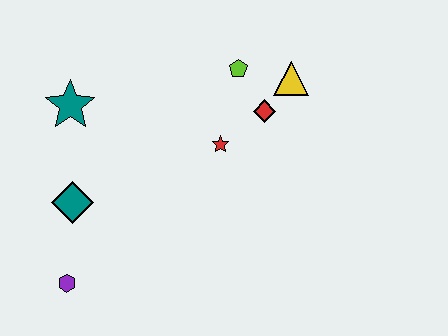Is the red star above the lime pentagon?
No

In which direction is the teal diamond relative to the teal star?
The teal diamond is below the teal star.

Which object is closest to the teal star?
The teal diamond is closest to the teal star.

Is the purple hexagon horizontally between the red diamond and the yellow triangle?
No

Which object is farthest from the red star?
The purple hexagon is farthest from the red star.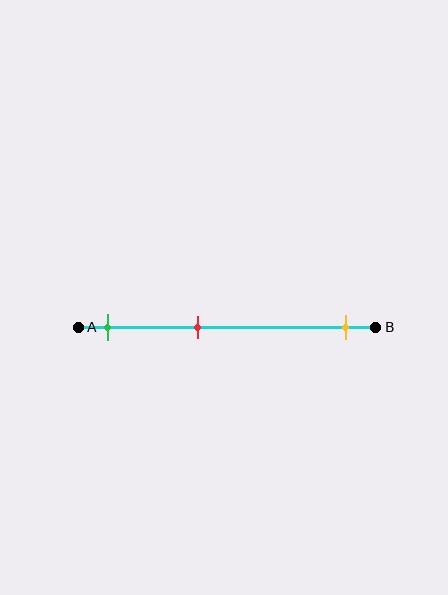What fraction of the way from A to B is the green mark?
The green mark is approximately 10% (0.1) of the way from A to B.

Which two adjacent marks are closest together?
The green and red marks are the closest adjacent pair.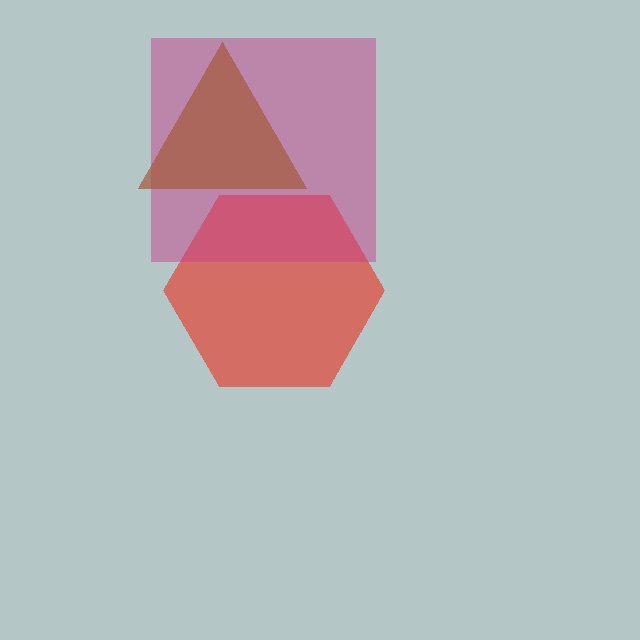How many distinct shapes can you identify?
There are 3 distinct shapes: a red hexagon, a magenta square, a brown triangle.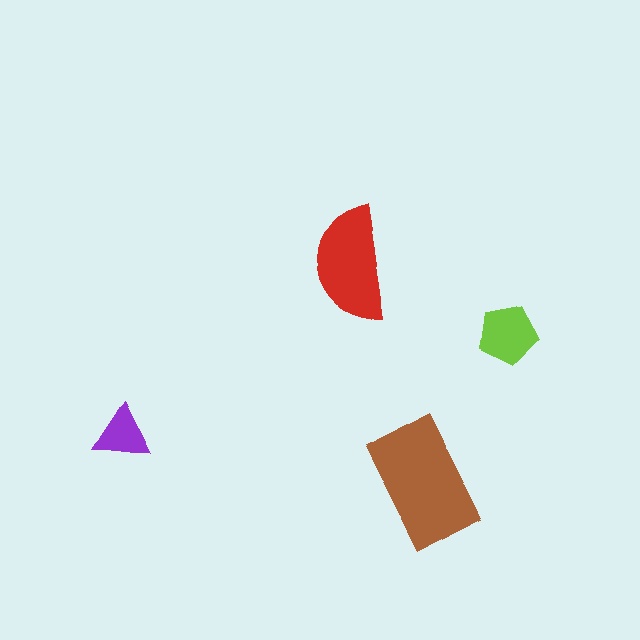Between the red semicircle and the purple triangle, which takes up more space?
The red semicircle.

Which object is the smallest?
The purple triangle.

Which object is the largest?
The brown rectangle.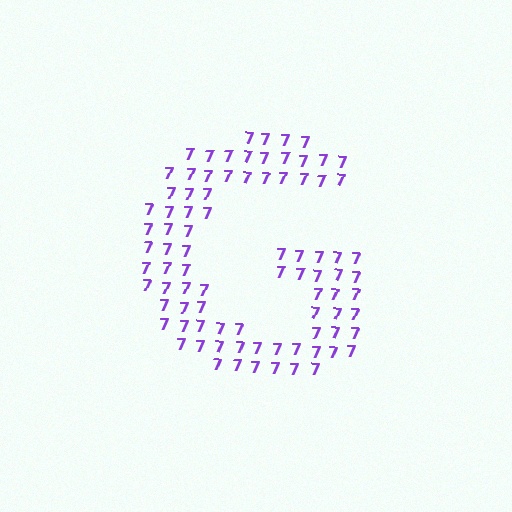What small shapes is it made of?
It is made of small digit 7's.